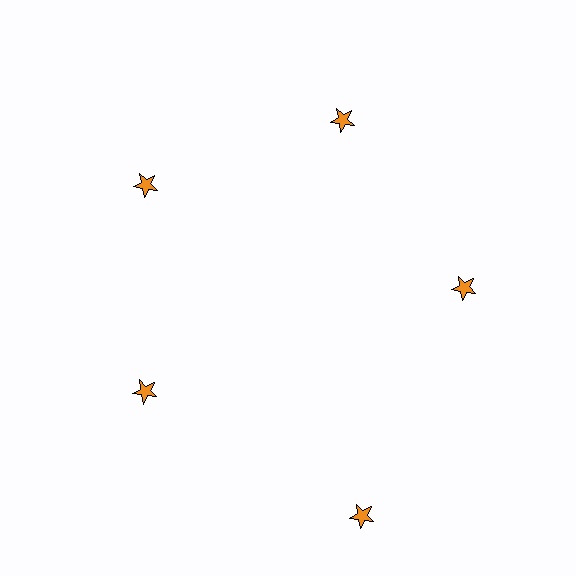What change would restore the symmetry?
The symmetry would be restored by moving it inward, back onto the ring so that all 5 stars sit at equal angles and equal distance from the center.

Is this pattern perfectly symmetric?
No. The 5 orange stars are arranged in a ring, but one element near the 5 o'clock position is pushed outward from the center, breaking the 5-fold rotational symmetry.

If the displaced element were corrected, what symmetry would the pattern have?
It would have 5-fold rotational symmetry — the pattern would map onto itself every 72 degrees.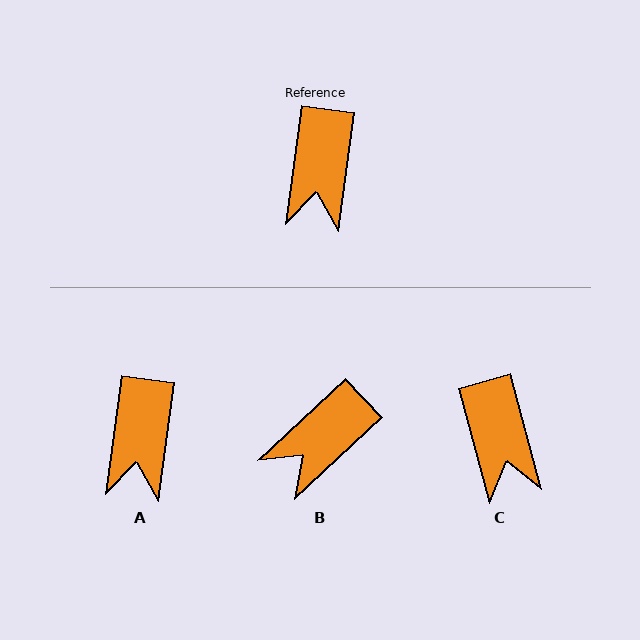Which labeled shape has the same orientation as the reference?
A.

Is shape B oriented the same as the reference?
No, it is off by about 39 degrees.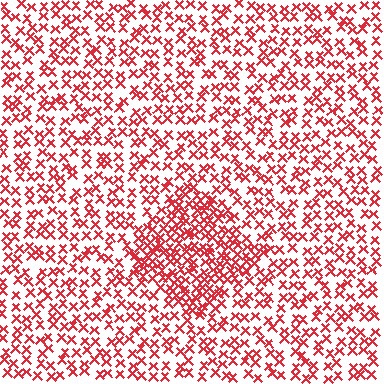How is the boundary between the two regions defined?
The boundary is defined by a change in element density (approximately 1.9x ratio). All elements are the same color, size, and shape.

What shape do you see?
I see a diamond.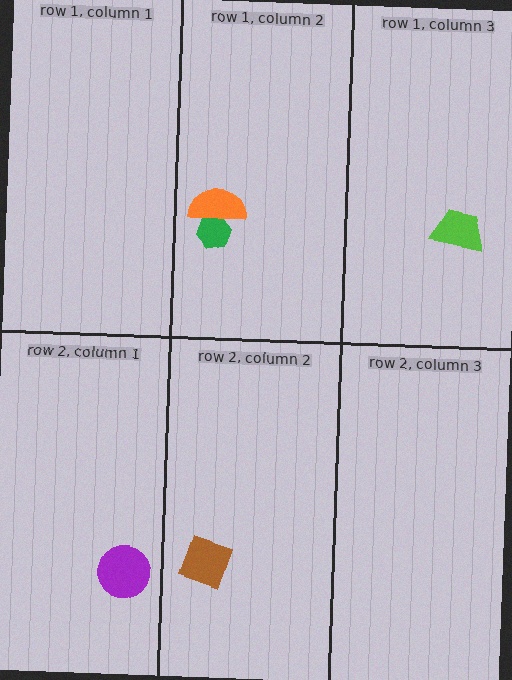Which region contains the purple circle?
The row 2, column 1 region.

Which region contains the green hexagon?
The row 1, column 2 region.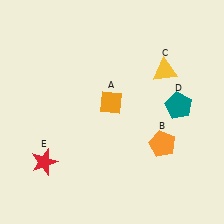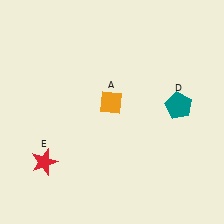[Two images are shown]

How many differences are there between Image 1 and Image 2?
There are 2 differences between the two images.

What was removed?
The yellow triangle (C), the orange pentagon (B) were removed in Image 2.